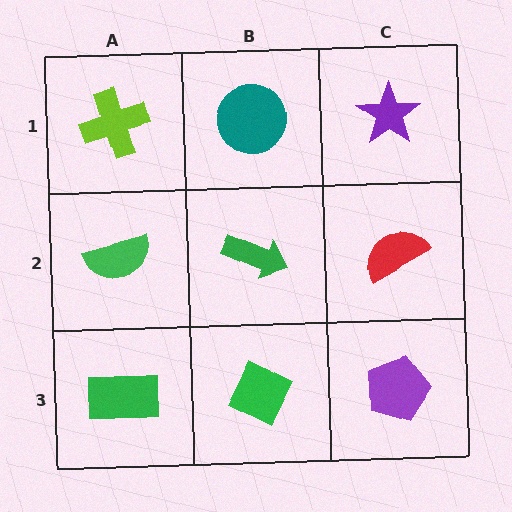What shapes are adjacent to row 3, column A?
A green semicircle (row 2, column A), a green diamond (row 3, column B).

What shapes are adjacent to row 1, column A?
A green semicircle (row 2, column A), a teal circle (row 1, column B).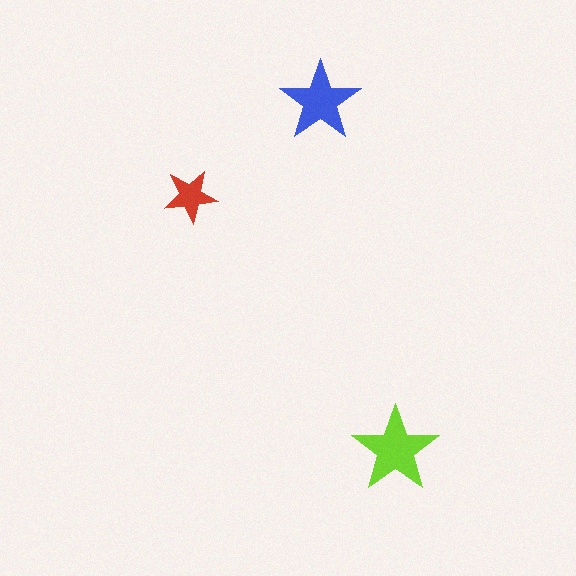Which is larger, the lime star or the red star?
The lime one.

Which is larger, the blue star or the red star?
The blue one.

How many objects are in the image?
There are 3 objects in the image.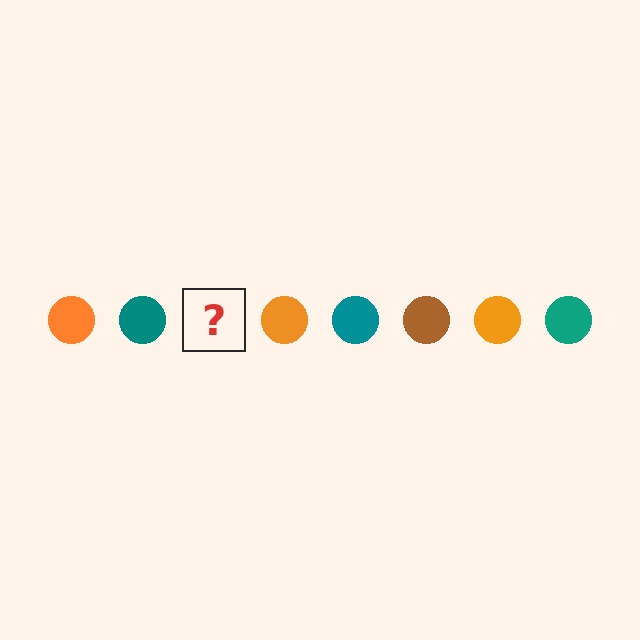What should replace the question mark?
The question mark should be replaced with a brown circle.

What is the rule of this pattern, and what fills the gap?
The rule is that the pattern cycles through orange, teal, brown circles. The gap should be filled with a brown circle.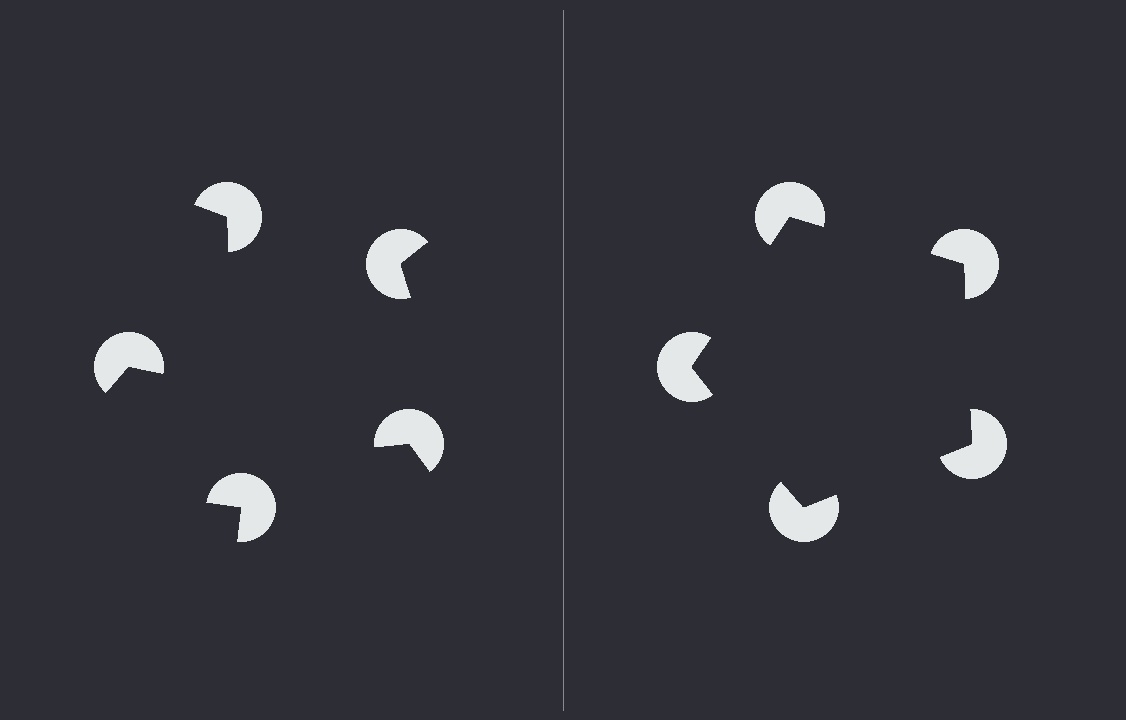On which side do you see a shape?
An illusory pentagon appears on the right side. On the left side the wedge cuts are rotated, so no coherent shape forms.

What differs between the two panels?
The pac-man discs are positioned identically on both sides; only the wedge orientations differ. On the right they align to a pentagon; on the left they are misaligned.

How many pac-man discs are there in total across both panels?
10 — 5 on each side.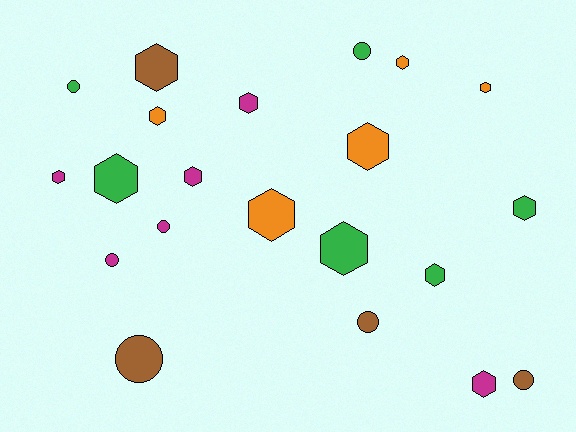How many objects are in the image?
There are 21 objects.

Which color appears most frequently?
Magenta, with 6 objects.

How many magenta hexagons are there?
There are 4 magenta hexagons.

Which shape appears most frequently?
Hexagon, with 14 objects.